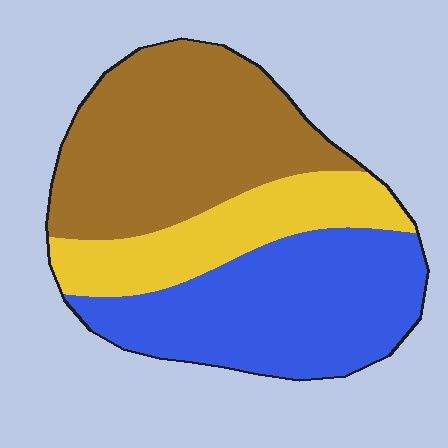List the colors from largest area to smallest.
From largest to smallest: brown, blue, yellow.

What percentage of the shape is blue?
Blue covers roughly 40% of the shape.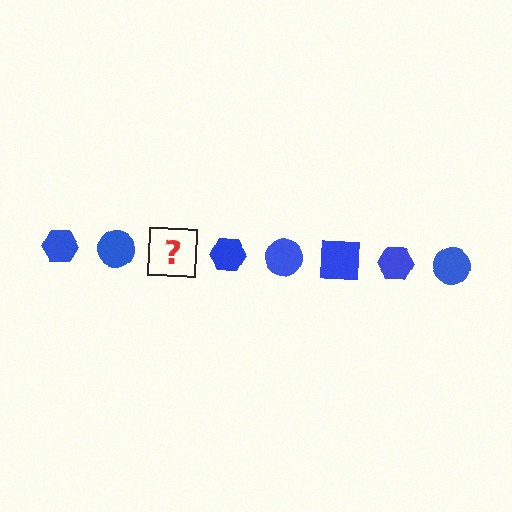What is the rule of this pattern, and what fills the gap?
The rule is that the pattern cycles through hexagon, circle, square shapes in blue. The gap should be filled with a blue square.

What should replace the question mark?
The question mark should be replaced with a blue square.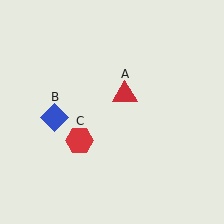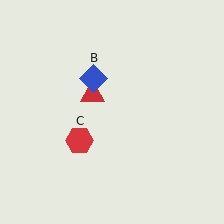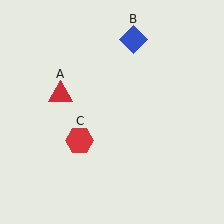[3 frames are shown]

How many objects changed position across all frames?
2 objects changed position: red triangle (object A), blue diamond (object B).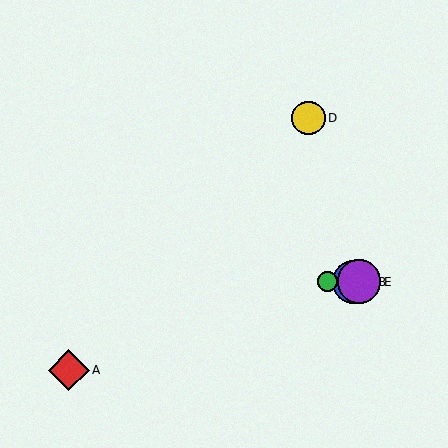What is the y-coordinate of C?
Object C is at y≈282.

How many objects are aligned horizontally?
3 objects (B, C, E) are aligned horizontally.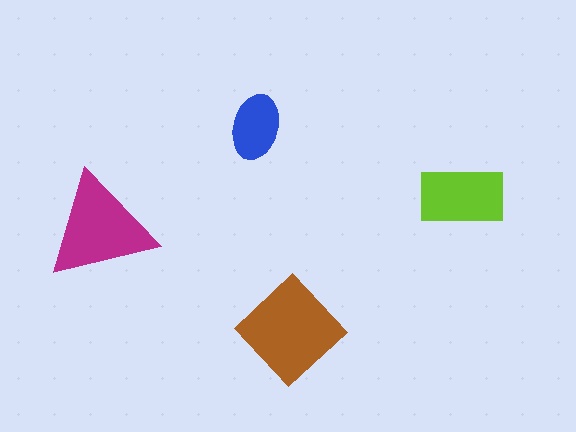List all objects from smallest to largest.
The blue ellipse, the lime rectangle, the magenta triangle, the brown diamond.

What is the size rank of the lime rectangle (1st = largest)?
3rd.